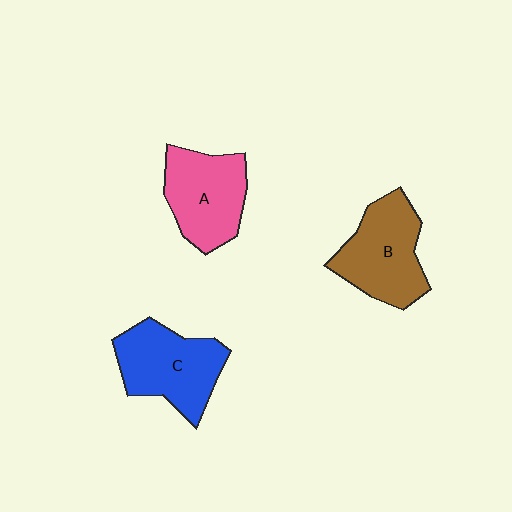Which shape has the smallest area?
Shape A (pink).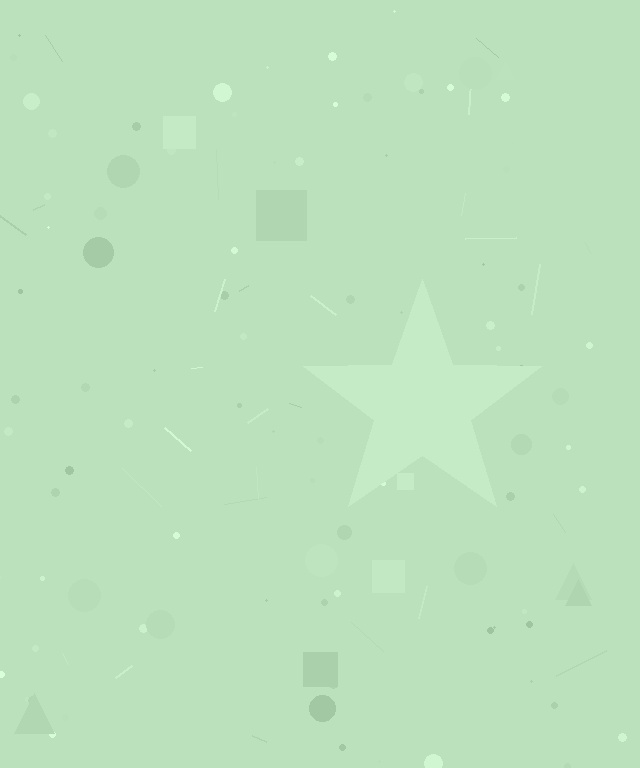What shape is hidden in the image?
A star is hidden in the image.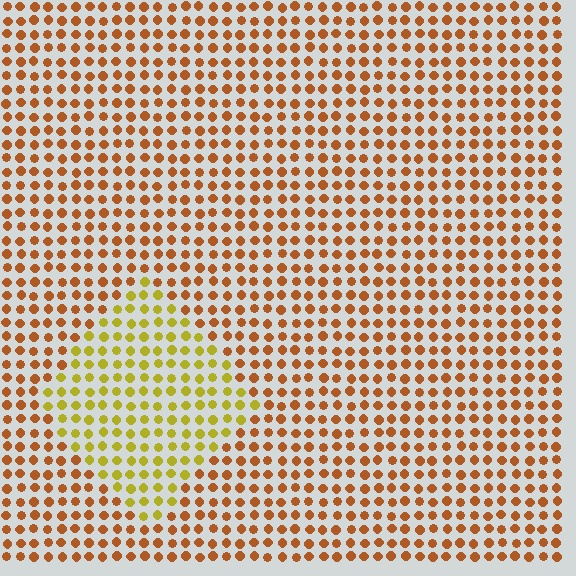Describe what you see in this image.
The image is filled with small brown elements in a uniform arrangement. A diamond-shaped region is visible where the elements are tinted to a slightly different hue, forming a subtle color boundary.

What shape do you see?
I see a diamond.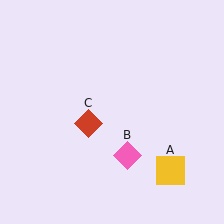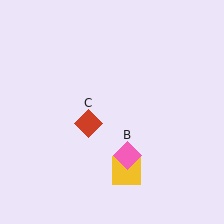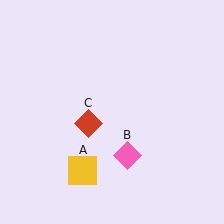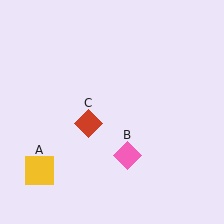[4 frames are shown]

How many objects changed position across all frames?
1 object changed position: yellow square (object A).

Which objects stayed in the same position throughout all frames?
Pink diamond (object B) and red diamond (object C) remained stationary.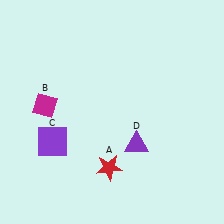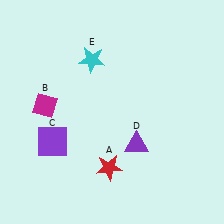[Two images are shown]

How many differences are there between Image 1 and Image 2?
There is 1 difference between the two images.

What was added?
A cyan star (E) was added in Image 2.